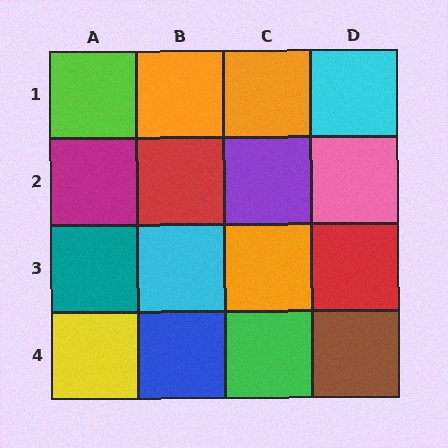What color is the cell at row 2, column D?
Pink.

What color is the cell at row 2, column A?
Magenta.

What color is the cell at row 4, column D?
Brown.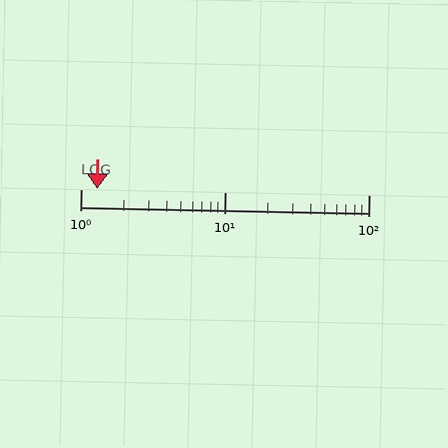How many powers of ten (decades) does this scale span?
The scale spans 2 decades, from 1 to 100.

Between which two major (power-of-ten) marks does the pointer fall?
The pointer is between 1 and 10.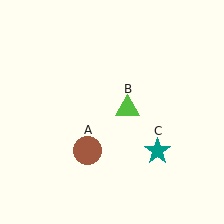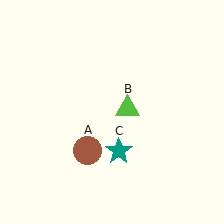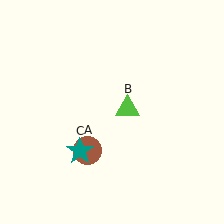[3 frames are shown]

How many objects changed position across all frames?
1 object changed position: teal star (object C).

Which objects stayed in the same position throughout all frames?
Brown circle (object A) and lime triangle (object B) remained stationary.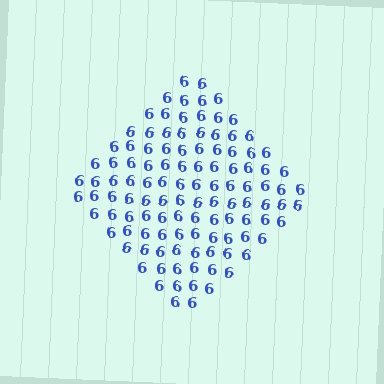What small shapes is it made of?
It is made of small digit 6's.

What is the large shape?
The large shape is a diamond.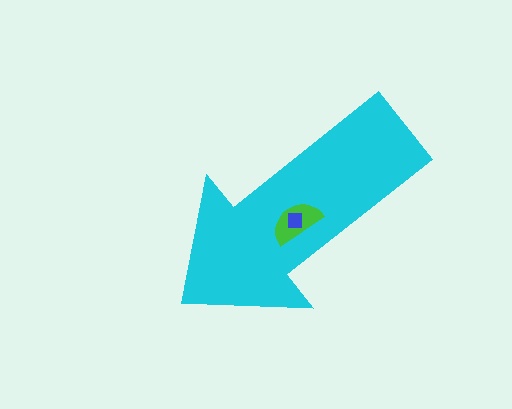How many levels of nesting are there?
3.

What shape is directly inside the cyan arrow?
The green semicircle.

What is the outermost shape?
The cyan arrow.